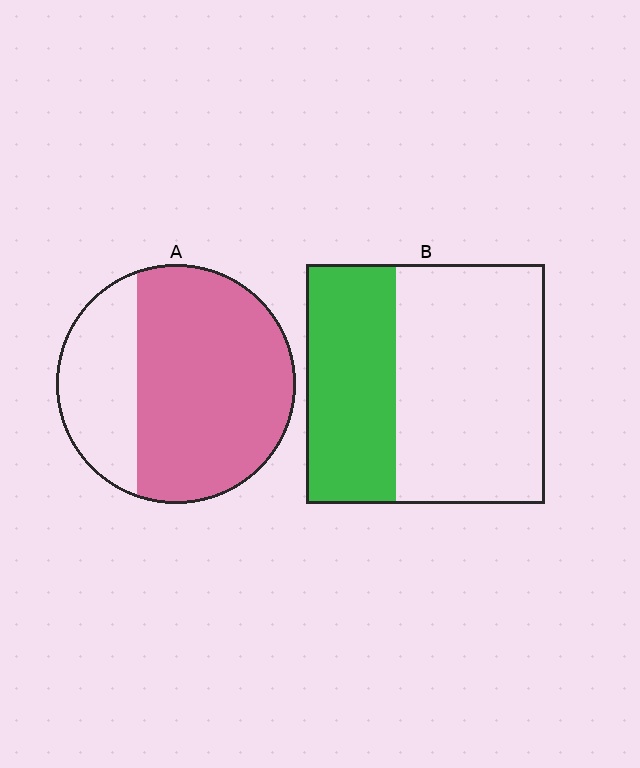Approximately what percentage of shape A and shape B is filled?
A is approximately 70% and B is approximately 40%.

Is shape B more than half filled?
No.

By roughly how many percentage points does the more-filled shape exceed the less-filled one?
By roughly 35 percentage points (A over B).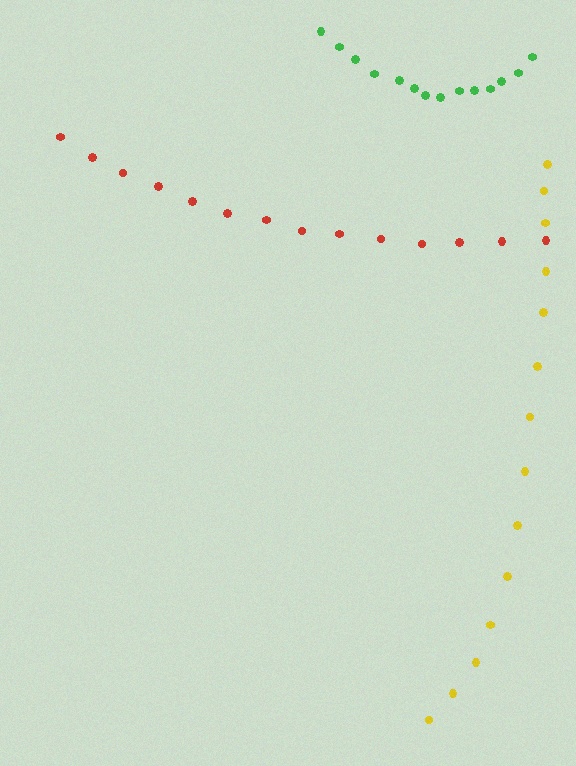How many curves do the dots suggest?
There are 3 distinct paths.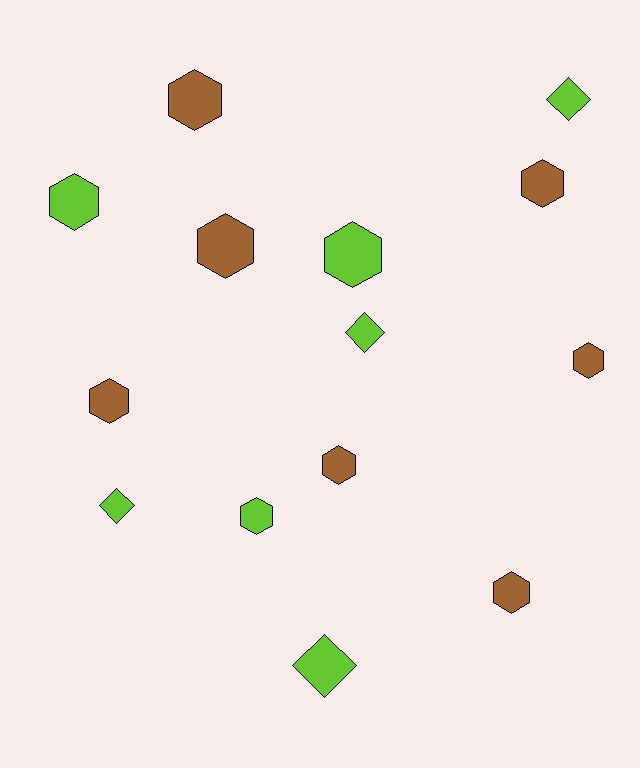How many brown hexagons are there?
There are 7 brown hexagons.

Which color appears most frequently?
Lime, with 7 objects.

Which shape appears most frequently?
Hexagon, with 10 objects.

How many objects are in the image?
There are 14 objects.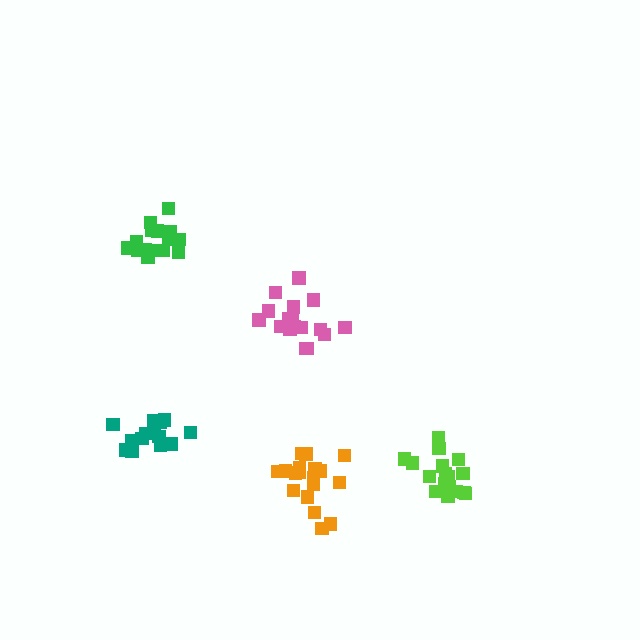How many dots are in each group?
Group 1: 18 dots, Group 2: 14 dots, Group 3: 18 dots, Group 4: 15 dots, Group 5: 18 dots (83 total).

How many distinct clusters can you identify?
There are 5 distinct clusters.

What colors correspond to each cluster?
The clusters are colored: pink, teal, lime, green, orange.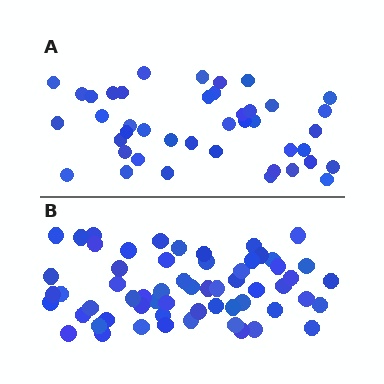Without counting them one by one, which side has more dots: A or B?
Region B (the bottom region) has more dots.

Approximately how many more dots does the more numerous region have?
Region B has approximately 20 more dots than region A.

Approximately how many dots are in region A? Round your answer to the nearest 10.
About 40 dots. (The exact count is 42, which rounds to 40.)